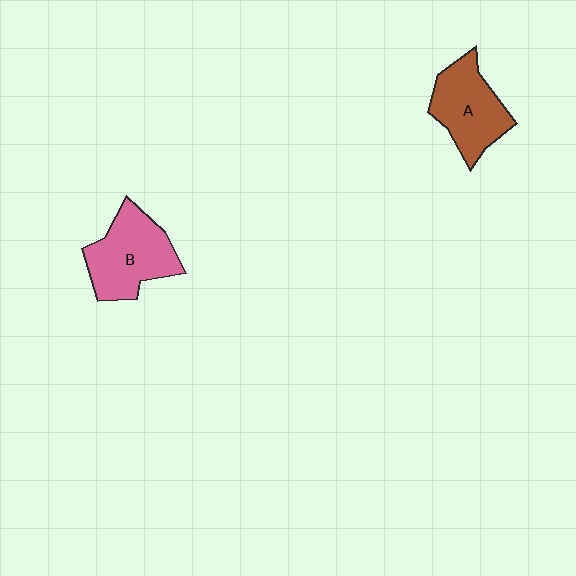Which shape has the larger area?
Shape B (pink).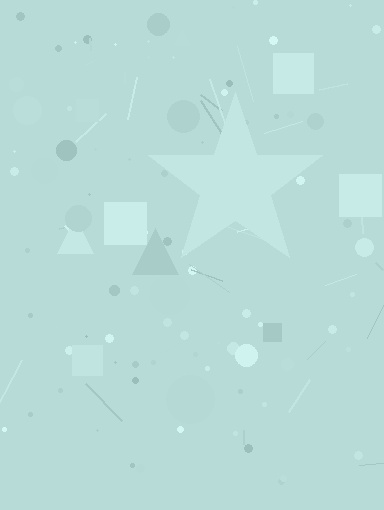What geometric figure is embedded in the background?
A star is embedded in the background.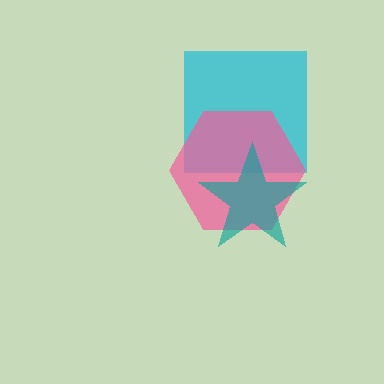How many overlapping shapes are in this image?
There are 3 overlapping shapes in the image.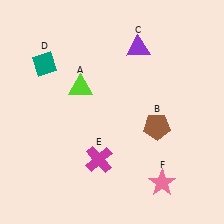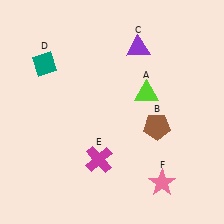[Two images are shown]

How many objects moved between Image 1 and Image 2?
1 object moved between the two images.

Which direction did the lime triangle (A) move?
The lime triangle (A) moved right.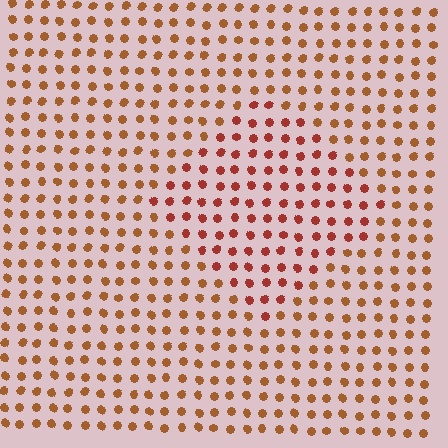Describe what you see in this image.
The image is filled with small brown elements in a uniform arrangement. A diamond-shaped region is visible where the elements are tinted to a slightly different hue, forming a subtle color boundary.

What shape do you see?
I see a diamond.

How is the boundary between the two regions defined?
The boundary is defined purely by a slight shift in hue (about 23 degrees). Spacing, size, and orientation are identical on both sides.